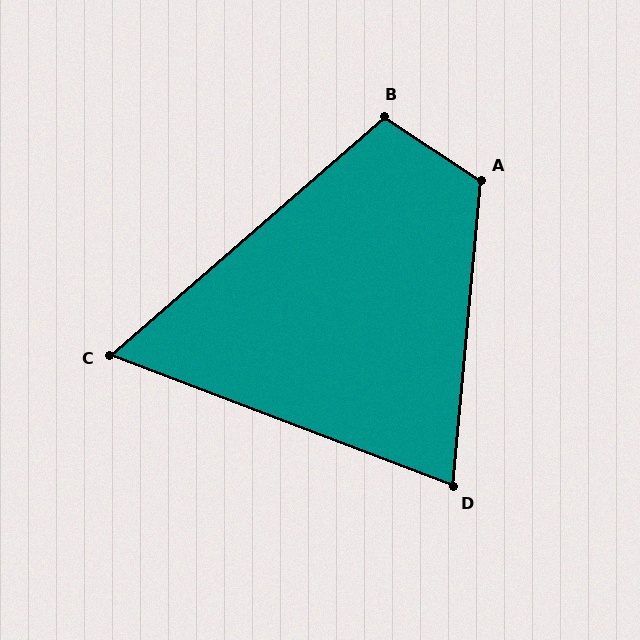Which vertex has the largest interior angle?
A, at approximately 118 degrees.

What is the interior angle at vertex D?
Approximately 74 degrees (acute).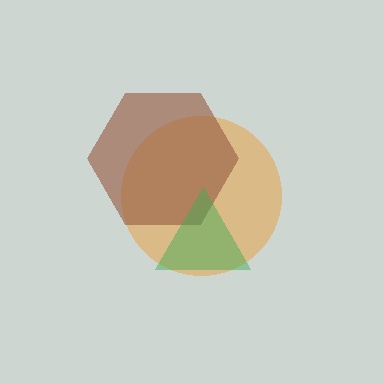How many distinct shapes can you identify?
There are 3 distinct shapes: an orange circle, a brown hexagon, a green triangle.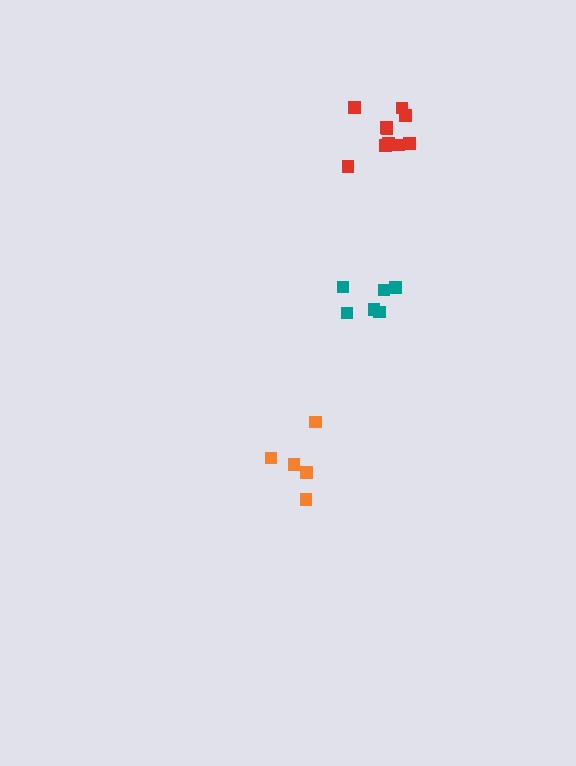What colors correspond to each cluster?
The clusters are colored: orange, teal, red.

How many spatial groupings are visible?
There are 3 spatial groupings.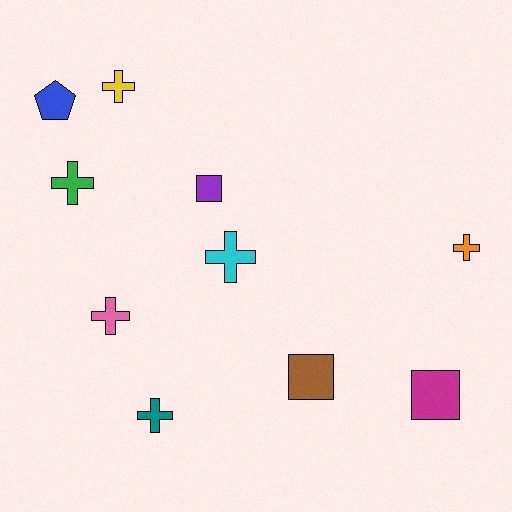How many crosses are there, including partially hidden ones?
There are 6 crosses.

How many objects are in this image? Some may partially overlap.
There are 10 objects.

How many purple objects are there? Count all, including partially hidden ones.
There is 1 purple object.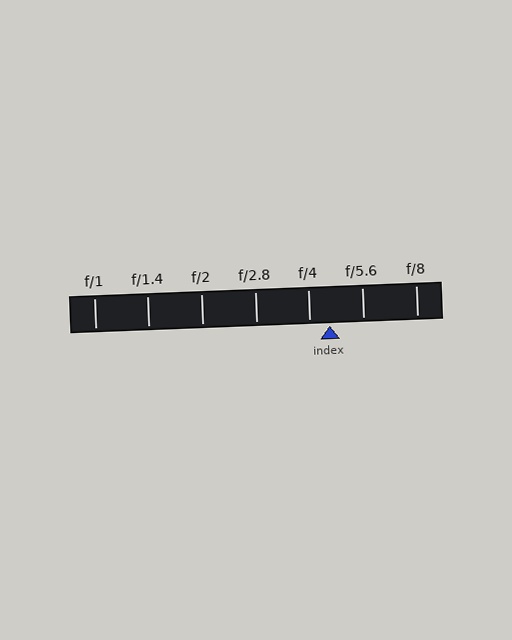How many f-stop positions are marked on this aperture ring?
There are 7 f-stop positions marked.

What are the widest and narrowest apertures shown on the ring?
The widest aperture shown is f/1 and the narrowest is f/8.